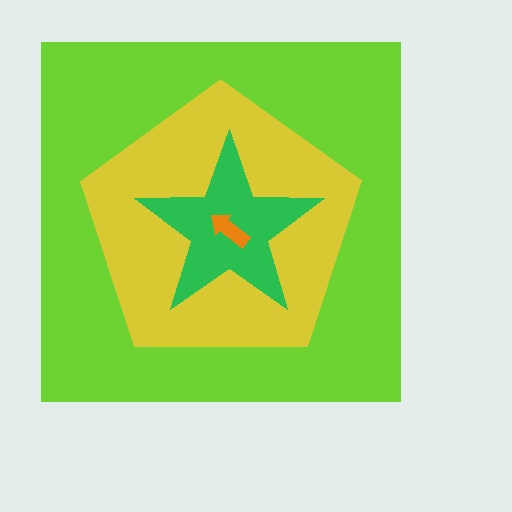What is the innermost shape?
The orange arrow.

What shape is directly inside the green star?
The orange arrow.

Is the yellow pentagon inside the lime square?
Yes.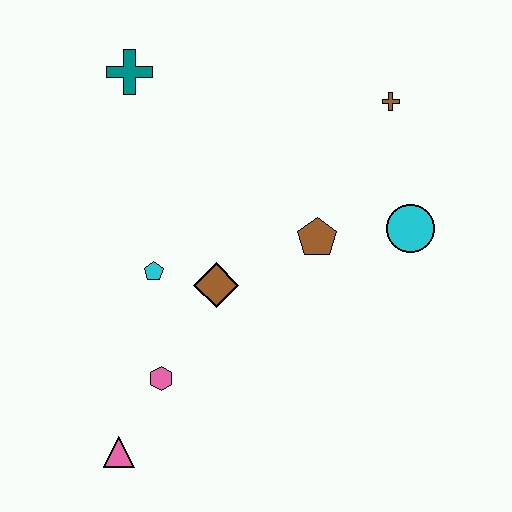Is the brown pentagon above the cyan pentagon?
Yes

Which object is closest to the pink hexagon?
The pink triangle is closest to the pink hexagon.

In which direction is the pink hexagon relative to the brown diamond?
The pink hexagon is below the brown diamond.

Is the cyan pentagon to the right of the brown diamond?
No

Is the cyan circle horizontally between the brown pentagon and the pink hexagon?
No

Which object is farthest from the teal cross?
The pink triangle is farthest from the teal cross.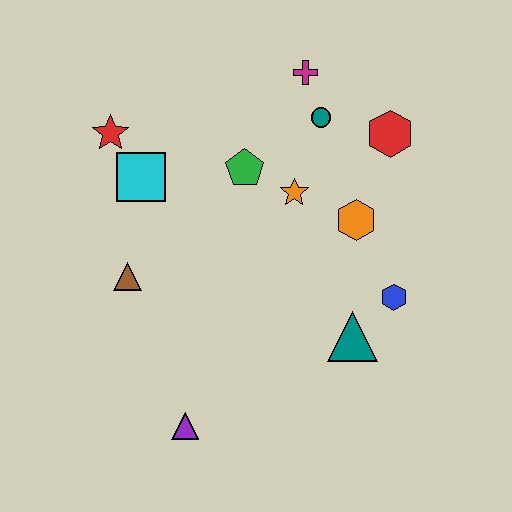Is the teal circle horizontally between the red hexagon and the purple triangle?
Yes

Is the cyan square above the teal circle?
No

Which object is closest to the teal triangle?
The blue hexagon is closest to the teal triangle.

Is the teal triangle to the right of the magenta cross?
Yes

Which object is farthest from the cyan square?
The blue hexagon is farthest from the cyan square.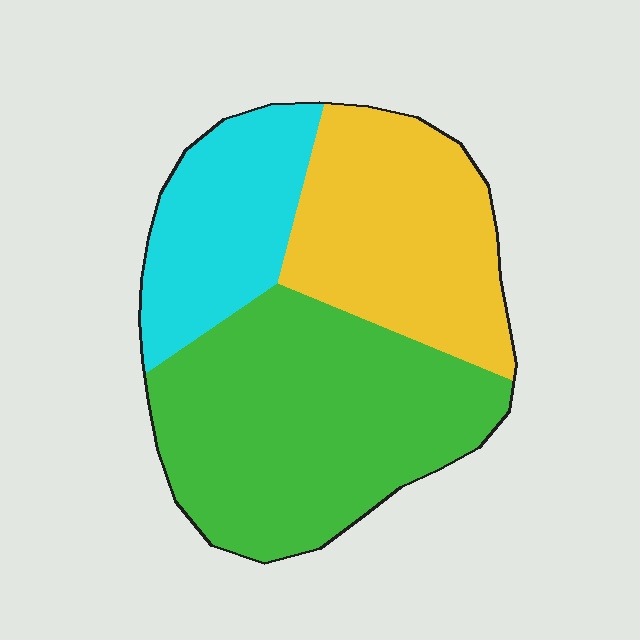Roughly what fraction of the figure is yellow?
Yellow takes up between a sixth and a third of the figure.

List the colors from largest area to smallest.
From largest to smallest: green, yellow, cyan.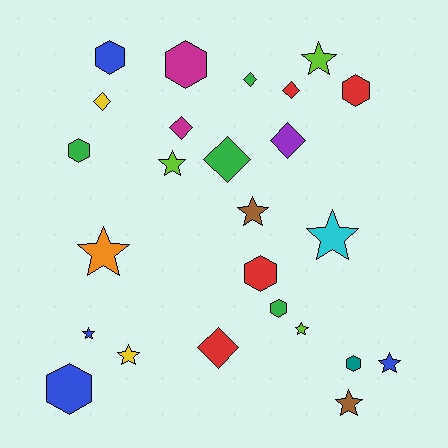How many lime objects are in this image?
There are 3 lime objects.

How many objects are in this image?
There are 25 objects.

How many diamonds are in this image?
There are 7 diamonds.